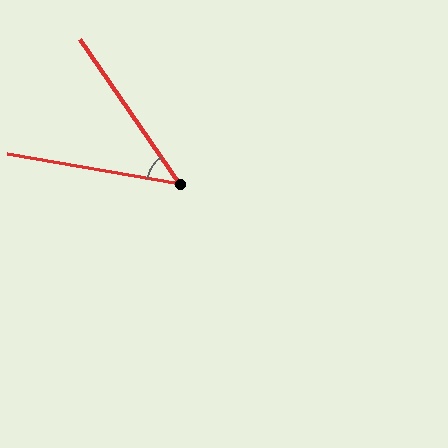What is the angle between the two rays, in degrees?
Approximately 45 degrees.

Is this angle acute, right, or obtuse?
It is acute.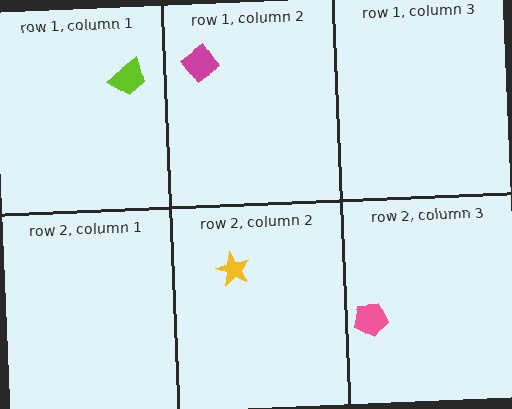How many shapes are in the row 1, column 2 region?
1.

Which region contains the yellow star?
The row 2, column 2 region.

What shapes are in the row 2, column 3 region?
The pink pentagon.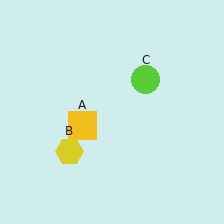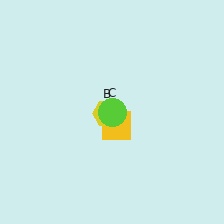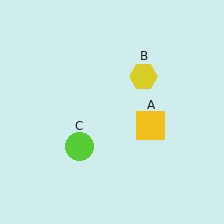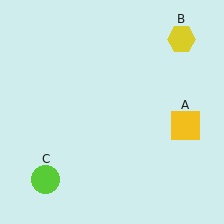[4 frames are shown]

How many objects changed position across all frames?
3 objects changed position: yellow square (object A), yellow hexagon (object B), lime circle (object C).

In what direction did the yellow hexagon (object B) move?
The yellow hexagon (object B) moved up and to the right.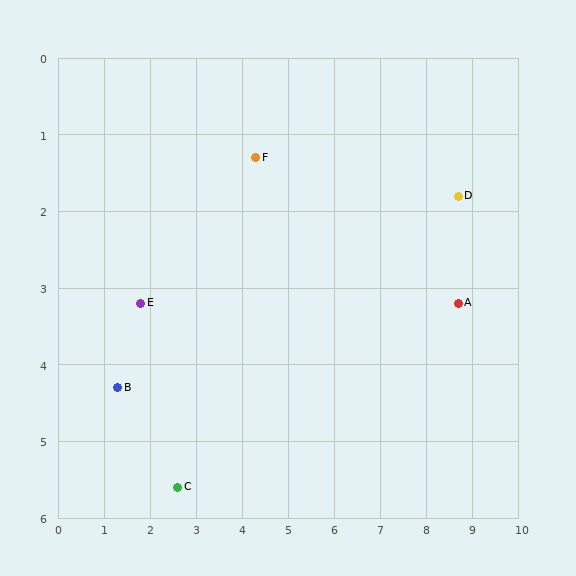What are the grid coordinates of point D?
Point D is at approximately (8.7, 1.8).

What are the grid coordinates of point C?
Point C is at approximately (2.6, 5.6).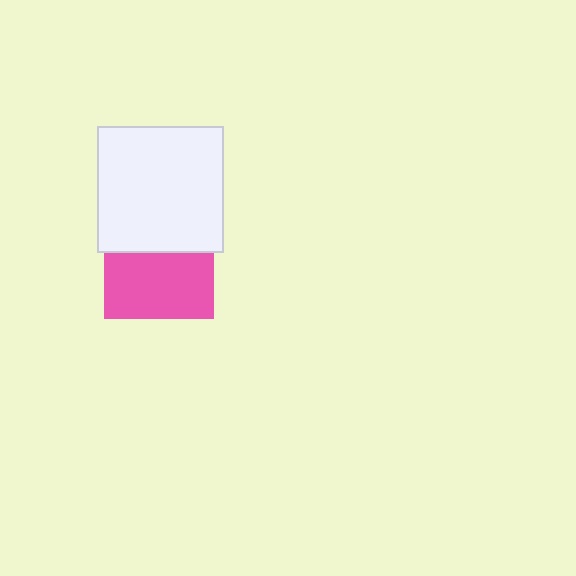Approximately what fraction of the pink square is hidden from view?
Roughly 40% of the pink square is hidden behind the white square.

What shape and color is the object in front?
The object in front is a white square.